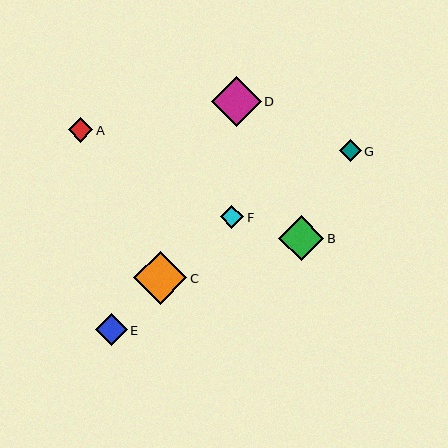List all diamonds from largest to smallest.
From largest to smallest: C, D, B, E, A, F, G.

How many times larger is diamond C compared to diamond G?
Diamond C is approximately 2.4 times the size of diamond G.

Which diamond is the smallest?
Diamond G is the smallest with a size of approximately 22 pixels.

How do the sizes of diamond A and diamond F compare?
Diamond A and diamond F are approximately the same size.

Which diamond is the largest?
Diamond C is the largest with a size of approximately 53 pixels.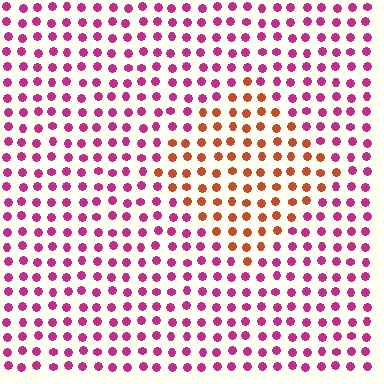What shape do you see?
I see a diamond.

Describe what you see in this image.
The image is filled with small magenta elements in a uniform arrangement. A diamond-shaped region is visible where the elements are tinted to a slightly different hue, forming a subtle color boundary.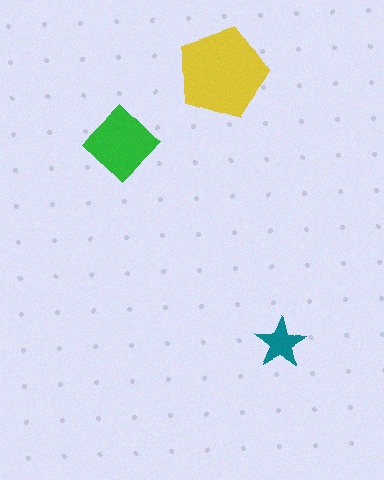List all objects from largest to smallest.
The yellow pentagon, the green diamond, the teal star.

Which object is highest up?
The yellow pentagon is topmost.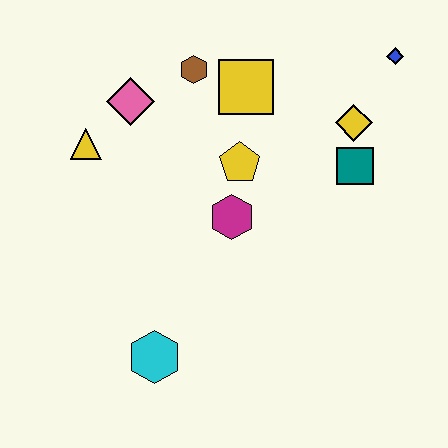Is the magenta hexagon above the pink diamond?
No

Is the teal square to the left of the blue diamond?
Yes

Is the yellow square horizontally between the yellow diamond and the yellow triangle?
Yes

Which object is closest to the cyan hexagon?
The magenta hexagon is closest to the cyan hexagon.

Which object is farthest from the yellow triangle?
The blue diamond is farthest from the yellow triangle.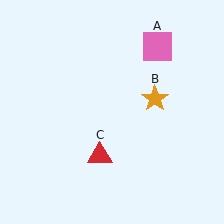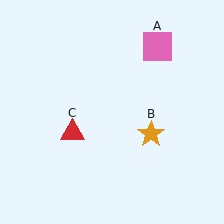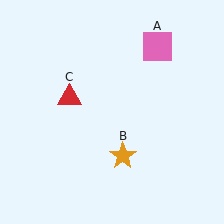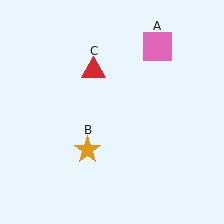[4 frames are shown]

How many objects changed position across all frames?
2 objects changed position: orange star (object B), red triangle (object C).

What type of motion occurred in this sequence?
The orange star (object B), red triangle (object C) rotated clockwise around the center of the scene.